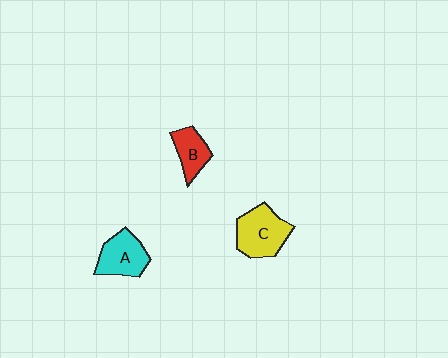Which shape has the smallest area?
Shape B (red).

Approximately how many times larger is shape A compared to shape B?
Approximately 1.4 times.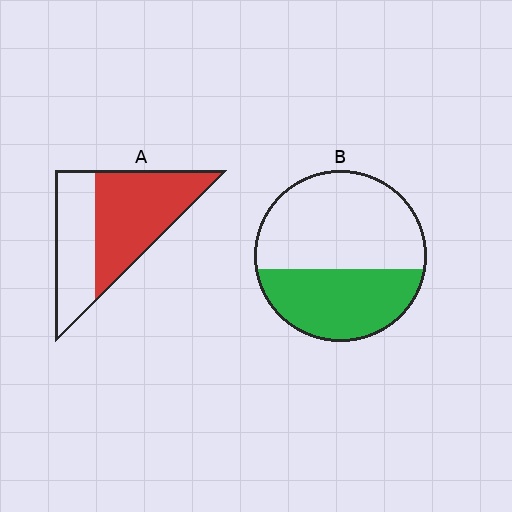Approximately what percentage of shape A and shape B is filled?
A is approximately 60% and B is approximately 40%.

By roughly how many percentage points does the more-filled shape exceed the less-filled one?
By roughly 20 percentage points (A over B).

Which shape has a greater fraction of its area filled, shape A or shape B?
Shape A.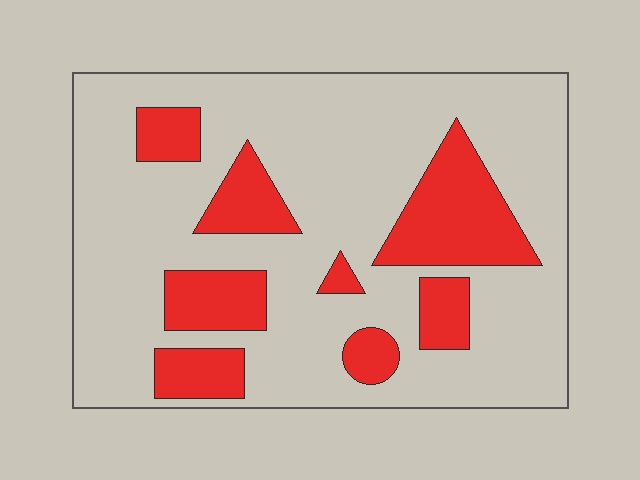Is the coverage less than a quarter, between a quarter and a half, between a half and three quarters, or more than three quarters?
Less than a quarter.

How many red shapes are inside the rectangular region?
8.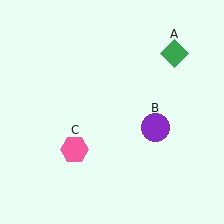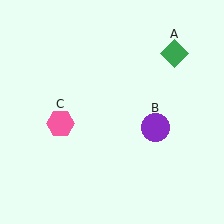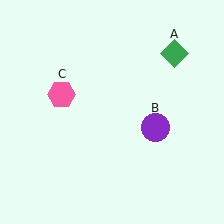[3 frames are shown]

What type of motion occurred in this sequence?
The pink hexagon (object C) rotated clockwise around the center of the scene.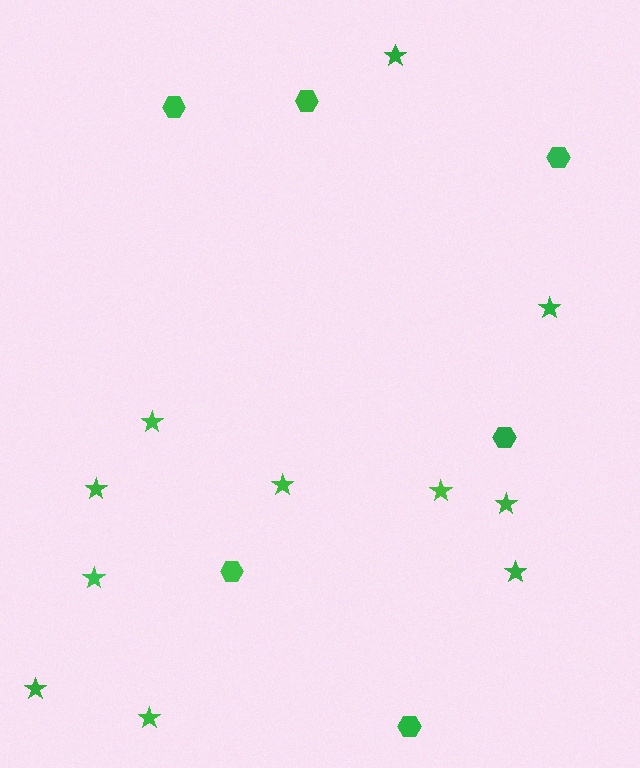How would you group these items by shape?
There are 2 groups: one group of stars (11) and one group of hexagons (6).